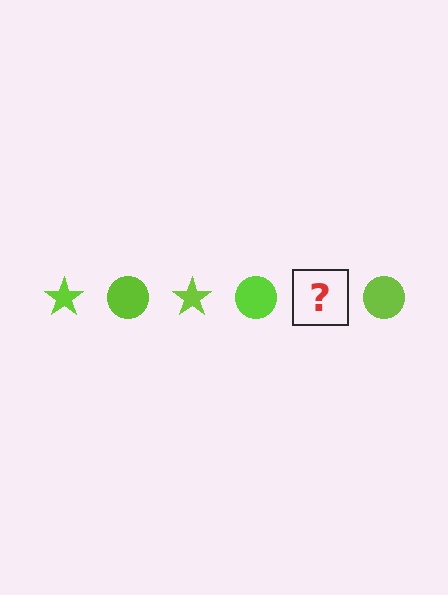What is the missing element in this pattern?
The missing element is a lime star.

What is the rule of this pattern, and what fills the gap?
The rule is that the pattern cycles through star, circle shapes in lime. The gap should be filled with a lime star.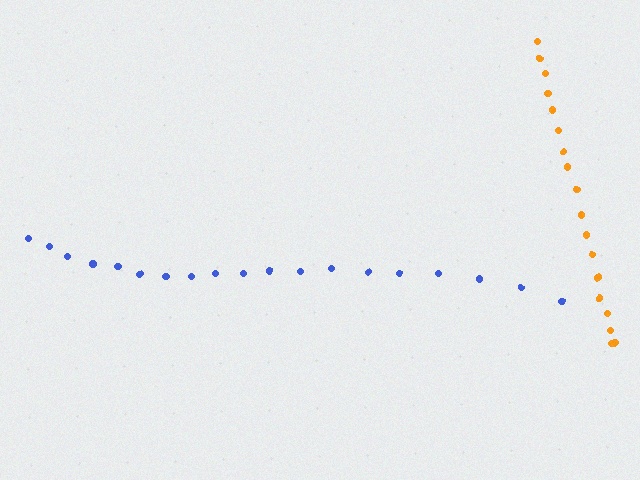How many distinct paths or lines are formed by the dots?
There are 2 distinct paths.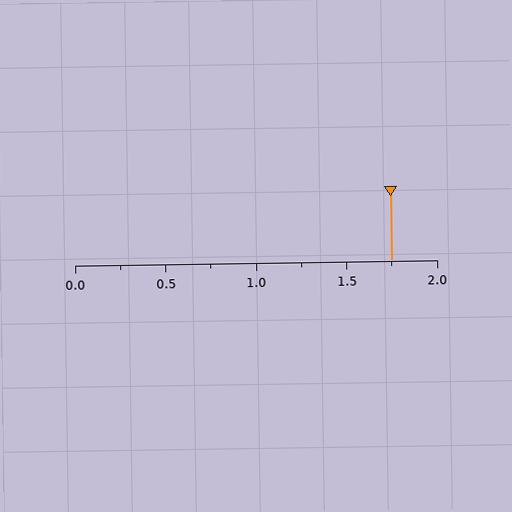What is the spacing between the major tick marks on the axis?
The major ticks are spaced 0.5 apart.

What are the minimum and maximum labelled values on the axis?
The axis runs from 0.0 to 2.0.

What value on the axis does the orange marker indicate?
The marker indicates approximately 1.75.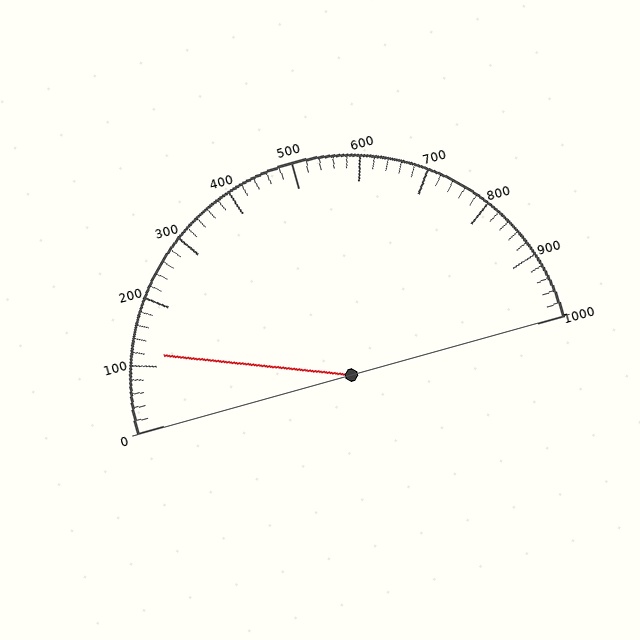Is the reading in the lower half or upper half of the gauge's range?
The reading is in the lower half of the range (0 to 1000).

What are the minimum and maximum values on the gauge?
The gauge ranges from 0 to 1000.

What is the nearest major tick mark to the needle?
The nearest major tick mark is 100.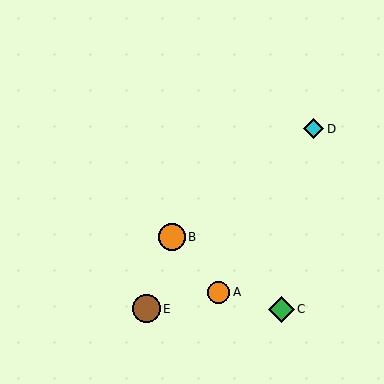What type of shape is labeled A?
Shape A is an orange circle.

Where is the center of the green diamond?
The center of the green diamond is at (281, 309).